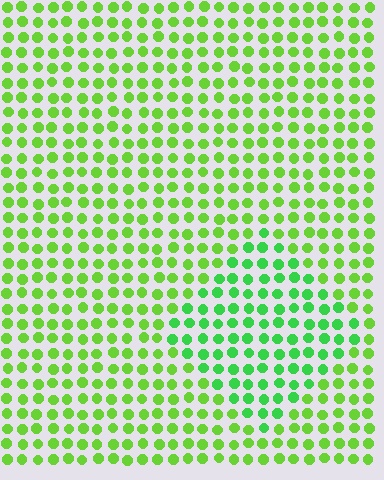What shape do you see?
I see a diamond.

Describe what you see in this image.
The image is filled with small lime elements in a uniform arrangement. A diamond-shaped region is visible where the elements are tinted to a slightly different hue, forming a subtle color boundary.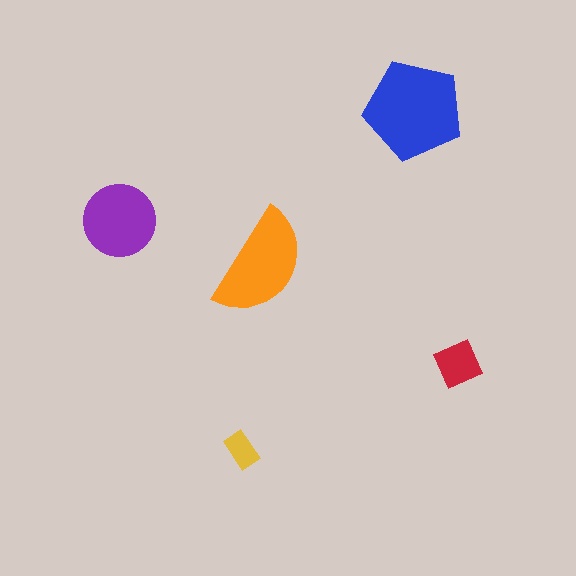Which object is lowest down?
The yellow rectangle is bottommost.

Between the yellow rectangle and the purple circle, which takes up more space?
The purple circle.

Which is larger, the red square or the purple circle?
The purple circle.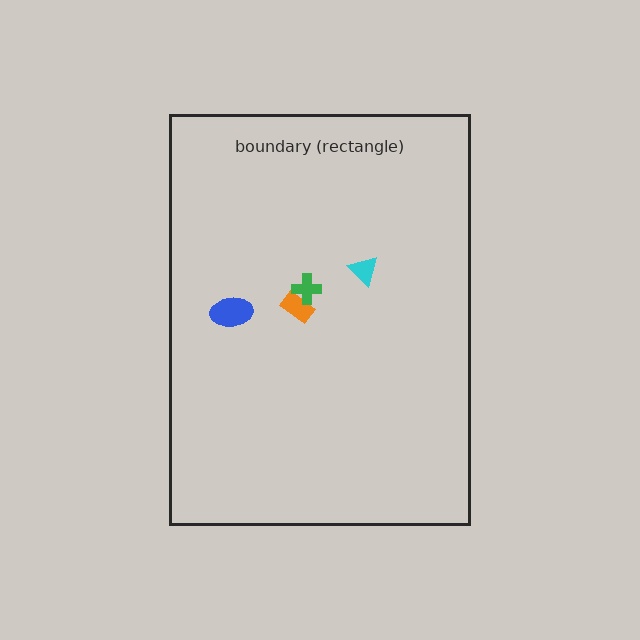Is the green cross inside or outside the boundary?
Inside.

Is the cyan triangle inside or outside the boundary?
Inside.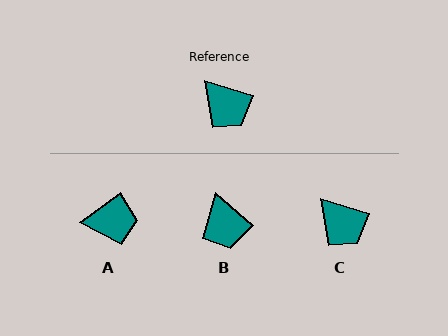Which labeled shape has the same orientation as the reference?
C.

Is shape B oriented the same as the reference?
No, it is off by about 24 degrees.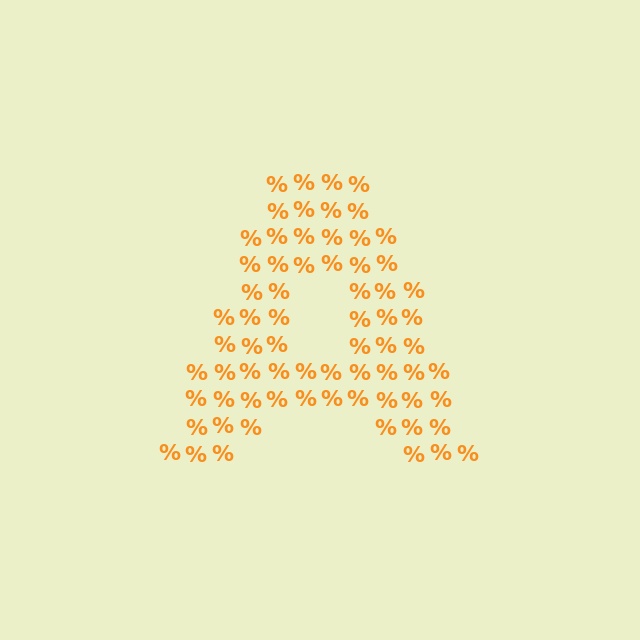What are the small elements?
The small elements are percent signs.